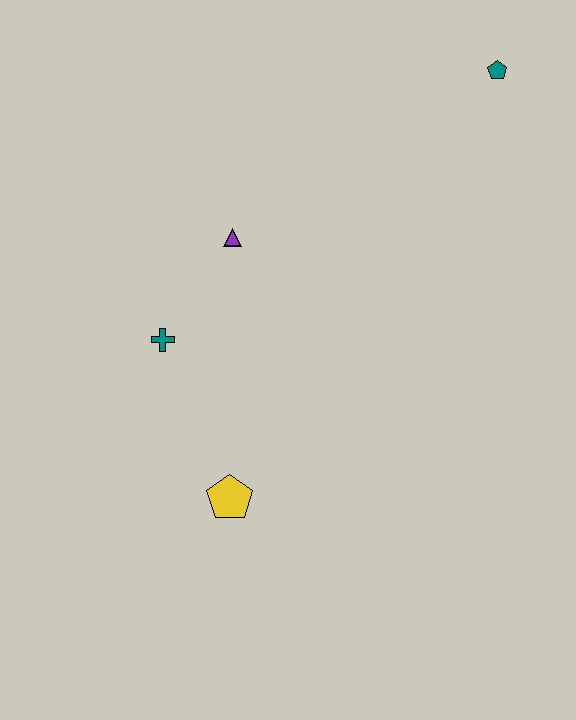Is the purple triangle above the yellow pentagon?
Yes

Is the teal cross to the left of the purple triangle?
Yes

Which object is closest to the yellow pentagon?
The teal cross is closest to the yellow pentagon.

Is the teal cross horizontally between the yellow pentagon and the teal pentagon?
No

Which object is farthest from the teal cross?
The teal pentagon is farthest from the teal cross.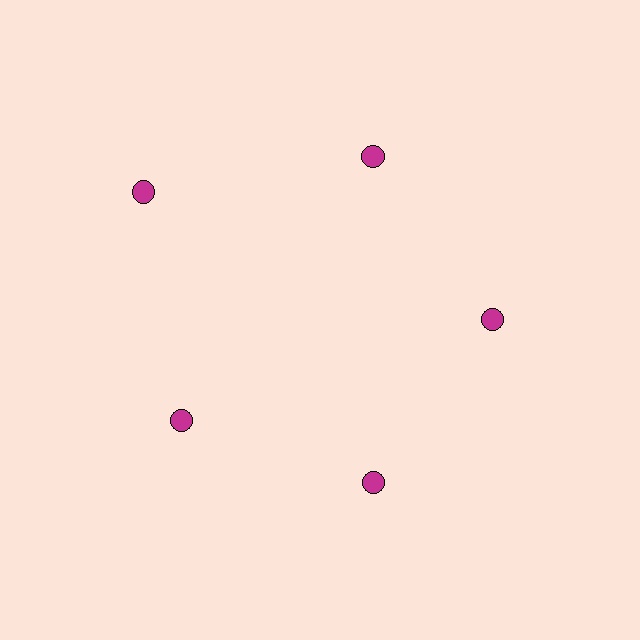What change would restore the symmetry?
The symmetry would be restored by moving it inward, back onto the ring so that all 5 circles sit at equal angles and equal distance from the center.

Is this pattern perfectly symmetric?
No. The 5 magenta circles are arranged in a ring, but one element near the 10 o'clock position is pushed outward from the center, breaking the 5-fold rotational symmetry.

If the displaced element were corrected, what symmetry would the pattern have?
It would have 5-fold rotational symmetry — the pattern would map onto itself every 72 degrees.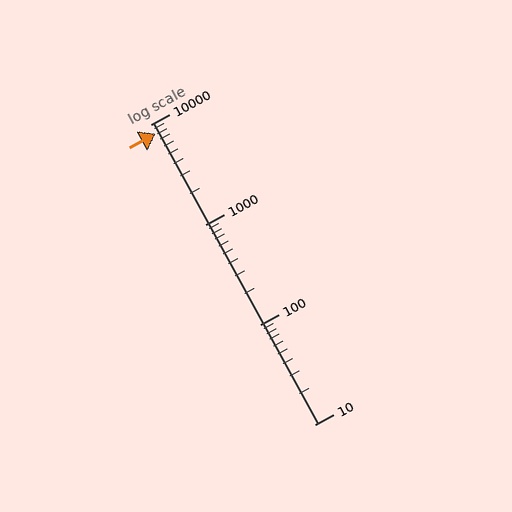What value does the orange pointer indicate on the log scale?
The pointer indicates approximately 8100.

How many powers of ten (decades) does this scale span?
The scale spans 3 decades, from 10 to 10000.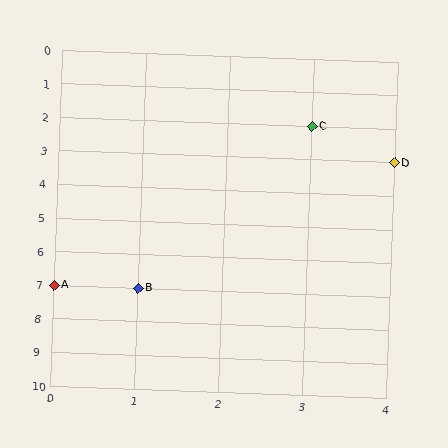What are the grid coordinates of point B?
Point B is at grid coordinates (1, 7).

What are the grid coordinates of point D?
Point D is at grid coordinates (4, 3).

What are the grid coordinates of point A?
Point A is at grid coordinates (0, 7).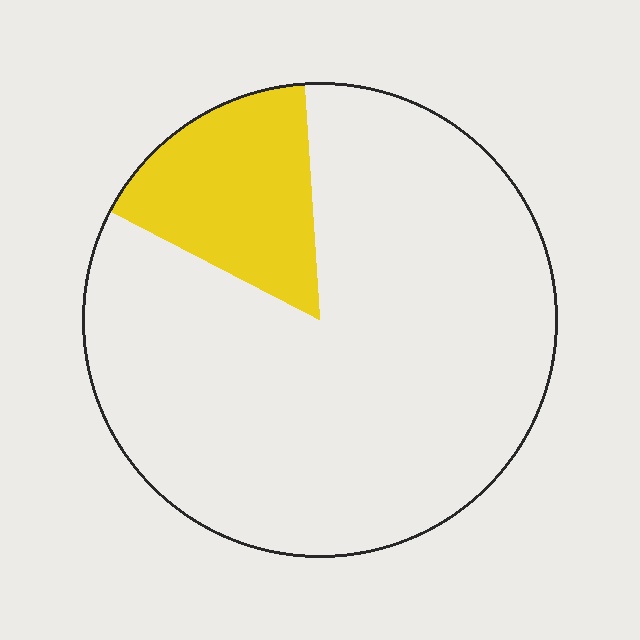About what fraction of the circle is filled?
About one sixth (1/6).